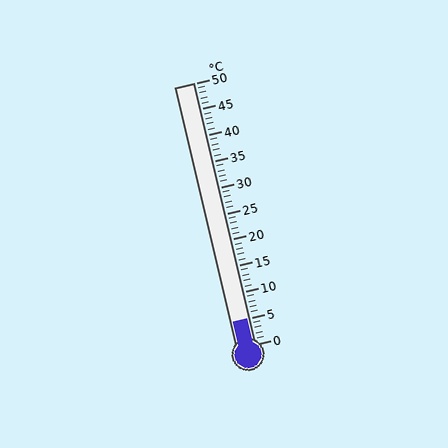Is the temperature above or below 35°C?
The temperature is below 35°C.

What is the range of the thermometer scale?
The thermometer scale ranges from 0°C to 50°C.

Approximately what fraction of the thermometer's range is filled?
The thermometer is filled to approximately 10% of its range.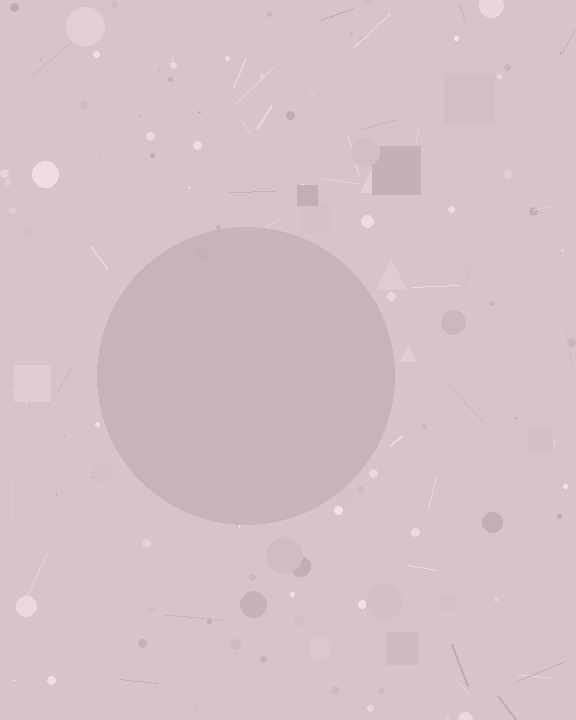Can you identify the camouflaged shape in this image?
The camouflaged shape is a circle.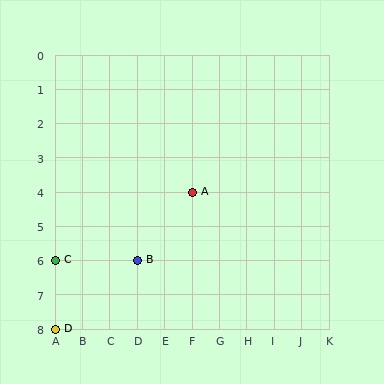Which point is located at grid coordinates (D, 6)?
Point B is at (D, 6).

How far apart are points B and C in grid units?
Points B and C are 3 columns apart.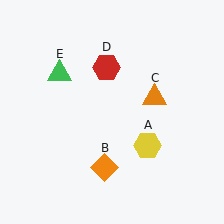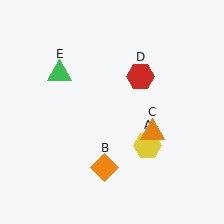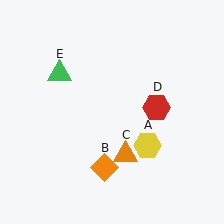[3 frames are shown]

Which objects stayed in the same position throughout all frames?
Yellow hexagon (object A) and orange diamond (object B) and green triangle (object E) remained stationary.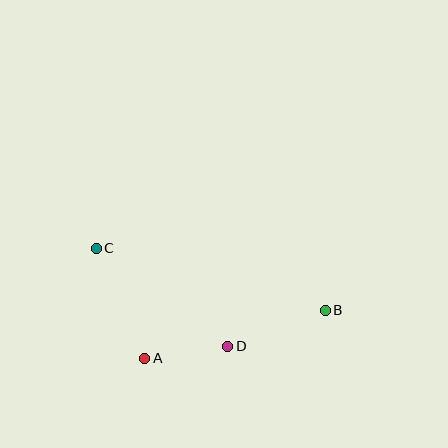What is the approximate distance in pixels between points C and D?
The distance between C and D is approximately 164 pixels.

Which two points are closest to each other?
Points A and D are closest to each other.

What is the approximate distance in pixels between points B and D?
The distance between B and D is approximately 104 pixels.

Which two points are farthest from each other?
Points B and C are farthest from each other.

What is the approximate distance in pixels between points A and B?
The distance between A and B is approximately 187 pixels.